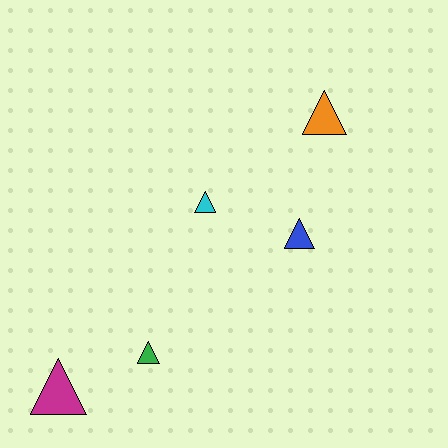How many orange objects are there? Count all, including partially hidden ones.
There is 1 orange object.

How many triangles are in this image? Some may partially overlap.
There are 5 triangles.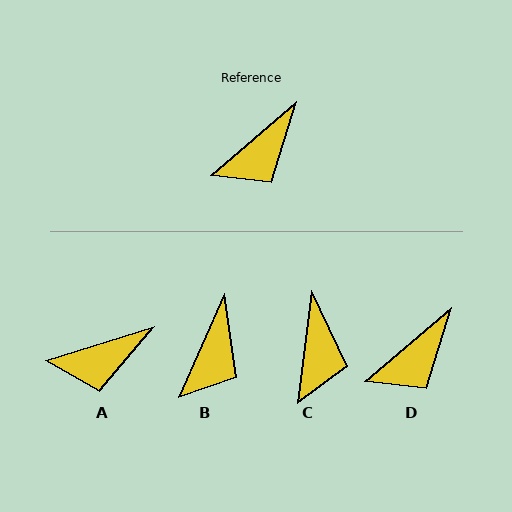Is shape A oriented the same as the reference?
No, it is off by about 23 degrees.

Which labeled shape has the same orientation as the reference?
D.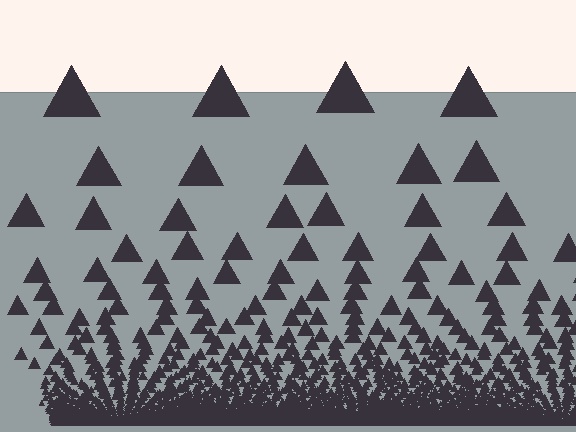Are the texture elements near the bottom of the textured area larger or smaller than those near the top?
Smaller. The gradient is inverted — elements near the bottom are smaller and denser.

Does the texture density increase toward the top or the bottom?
Density increases toward the bottom.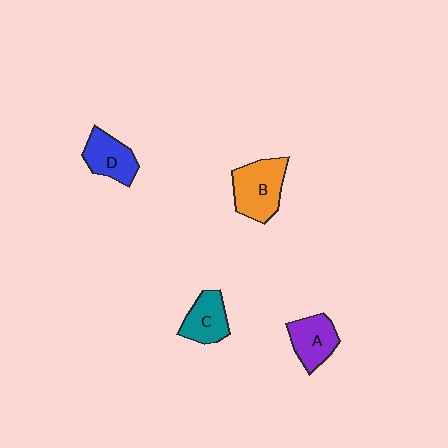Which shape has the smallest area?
Shape C (teal).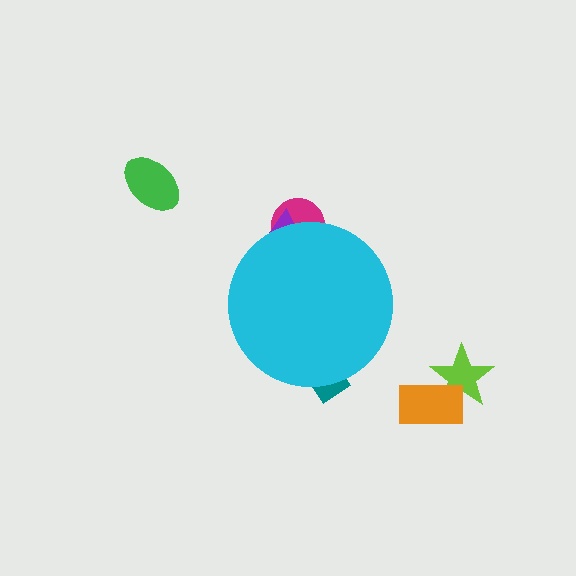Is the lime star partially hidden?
No, the lime star is fully visible.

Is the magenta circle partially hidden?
Yes, the magenta circle is partially hidden behind the cyan circle.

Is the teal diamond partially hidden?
Yes, the teal diamond is partially hidden behind the cyan circle.